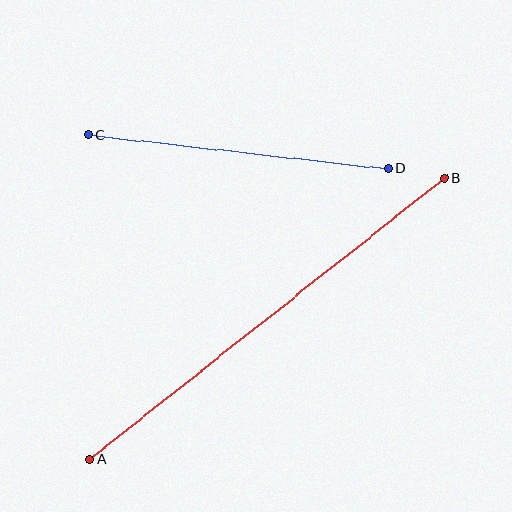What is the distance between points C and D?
The distance is approximately 302 pixels.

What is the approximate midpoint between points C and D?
The midpoint is at approximately (238, 152) pixels.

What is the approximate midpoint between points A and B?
The midpoint is at approximately (267, 319) pixels.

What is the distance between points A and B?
The distance is approximately 453 pixels.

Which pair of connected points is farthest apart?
Points A and B are farthest apart.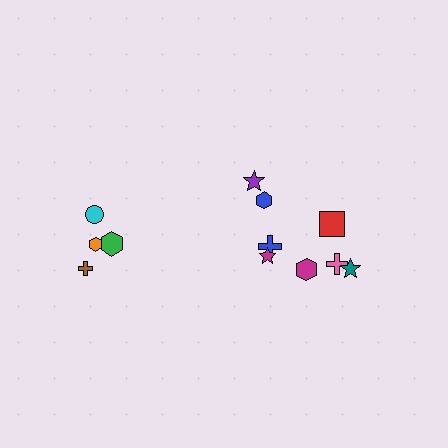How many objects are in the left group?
There are 4 objects.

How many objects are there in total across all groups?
There are 12 objects.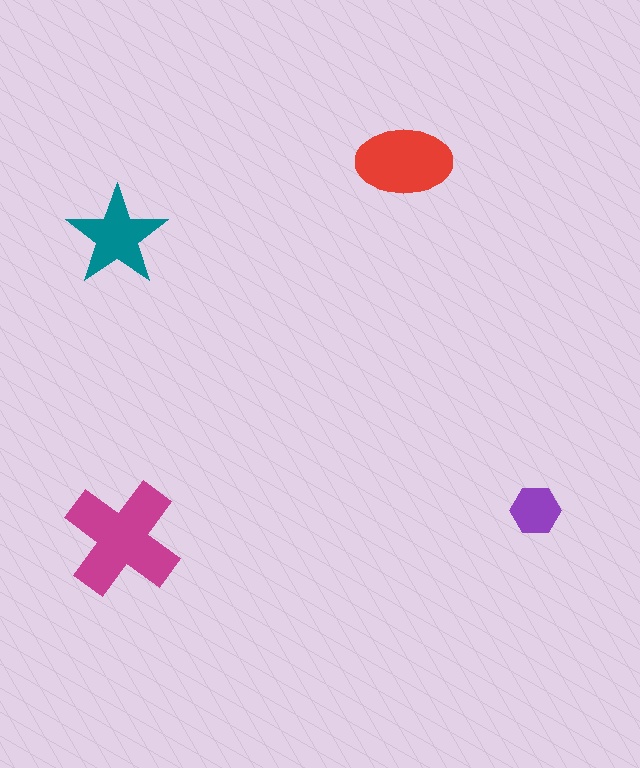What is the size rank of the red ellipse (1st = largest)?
2nd.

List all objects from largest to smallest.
The magenta cross, the red ellipse, the teal star, the purple hexagon.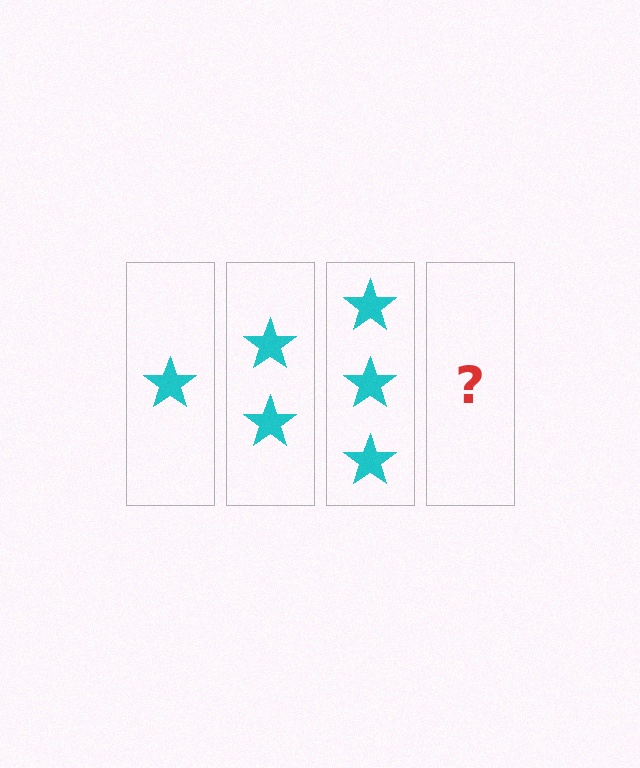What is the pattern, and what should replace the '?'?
The pattern is that each step adds one more star. The '?' should be 4 stars.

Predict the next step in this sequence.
The next step is 4 stars.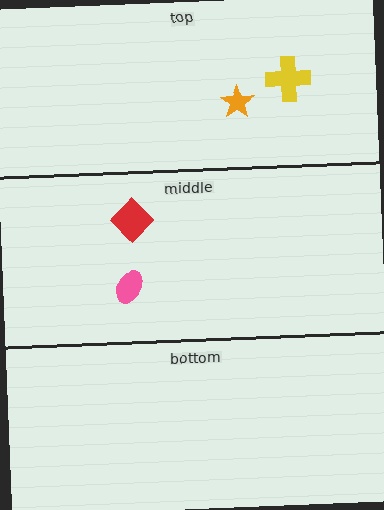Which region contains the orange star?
The top region.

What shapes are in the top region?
The yellow cross, the orange star.